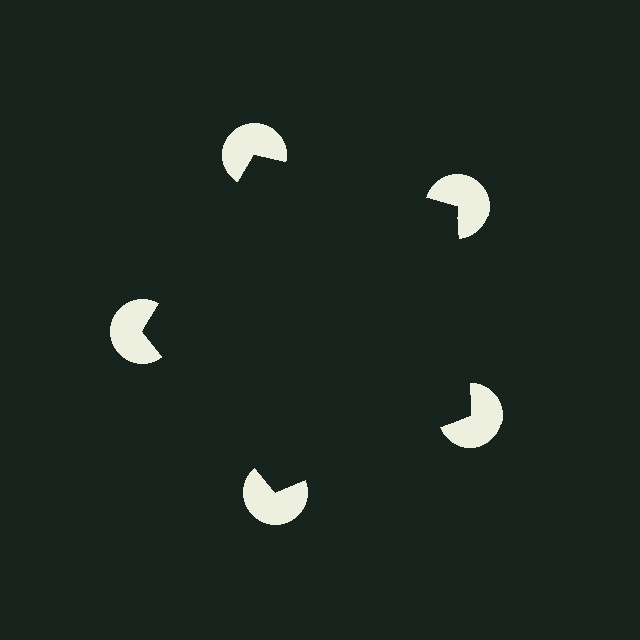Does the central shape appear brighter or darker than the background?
It typically appears slightly darker than the background, even though no actual brightness change is drawn.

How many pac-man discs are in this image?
There are 5 — one at each vertex of the illusory pentagon.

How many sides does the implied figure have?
5 sides.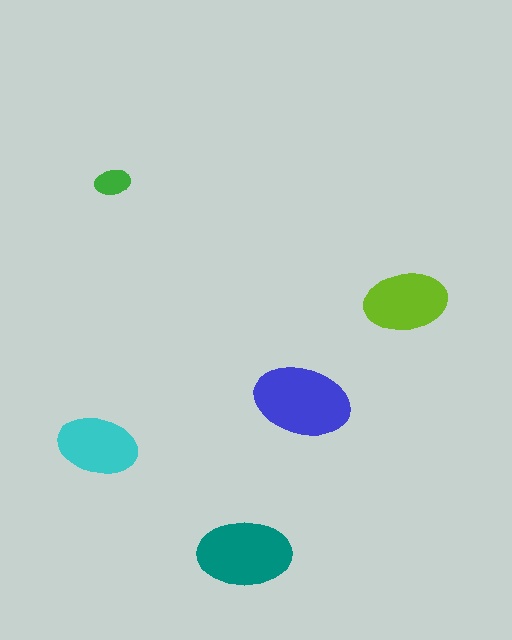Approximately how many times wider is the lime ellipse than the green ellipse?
About 2.5 times wider.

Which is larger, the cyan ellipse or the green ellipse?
The cyan one.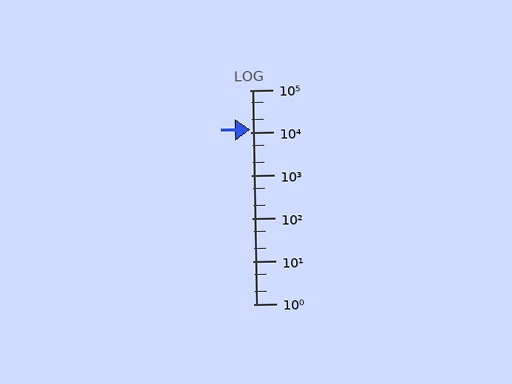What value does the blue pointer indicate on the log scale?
The pointer indicates approximately 12000.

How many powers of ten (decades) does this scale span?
The scale spans 5 decades, from 1 to 100000.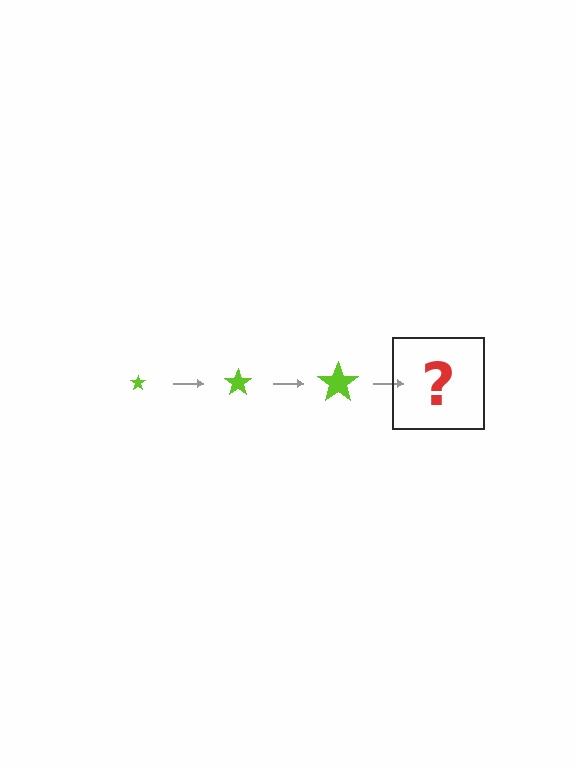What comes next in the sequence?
The next element should be a lime star, larger than the previous one.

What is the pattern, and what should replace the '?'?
The pattern is that the star gets progressively larger each step. The '?' should be a lime star, larger than the previous one.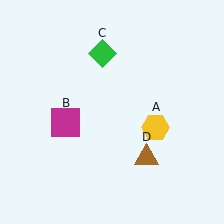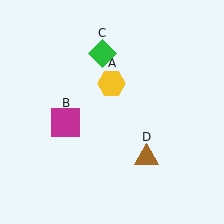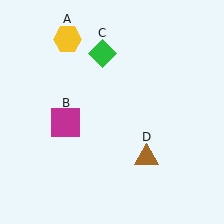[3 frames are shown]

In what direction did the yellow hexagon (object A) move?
The yellow hexagon (object A) moved up and to the left.